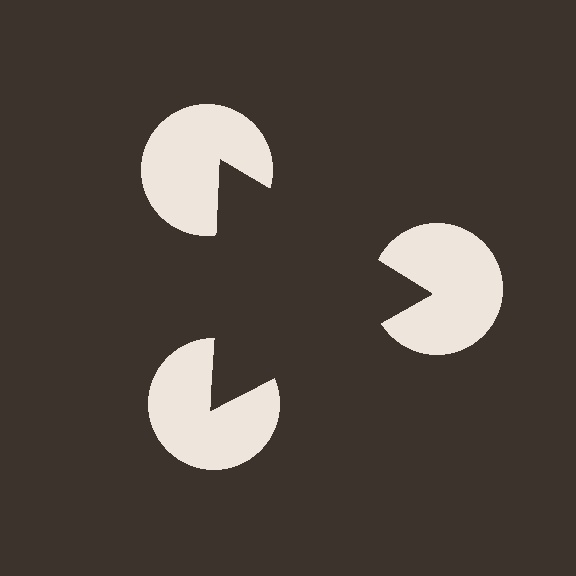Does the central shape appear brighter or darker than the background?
It typically appears slightly darker than the background, even though no actual brightness change is drawn.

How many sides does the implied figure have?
3 sides.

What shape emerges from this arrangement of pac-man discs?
An illusory triangle — its edges are inferred from the aligned wedge cuts in the pac-man discs, not physically drawn.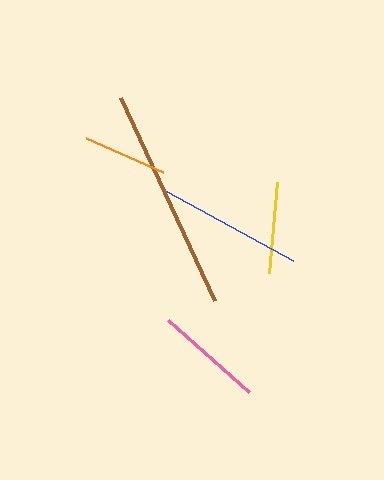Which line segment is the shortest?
The orange line is the shortest at approximately 84 pixels.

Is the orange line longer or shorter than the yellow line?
The yellow line is longer than the orange line.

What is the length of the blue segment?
The blue segment is approximately 144 pixels long.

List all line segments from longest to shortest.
From longest to shortest: brown, blue, pink, yellow, orange.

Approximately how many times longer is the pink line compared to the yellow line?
The pink line is approximately 1.2 times the length of the yellow line.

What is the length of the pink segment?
The pink segment is approximately 108 pixels long.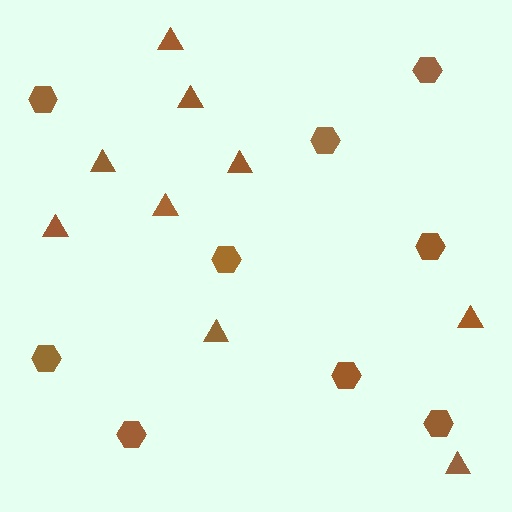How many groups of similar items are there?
There are 2 groups: one group of triangles (9) and one group of hexagons (9).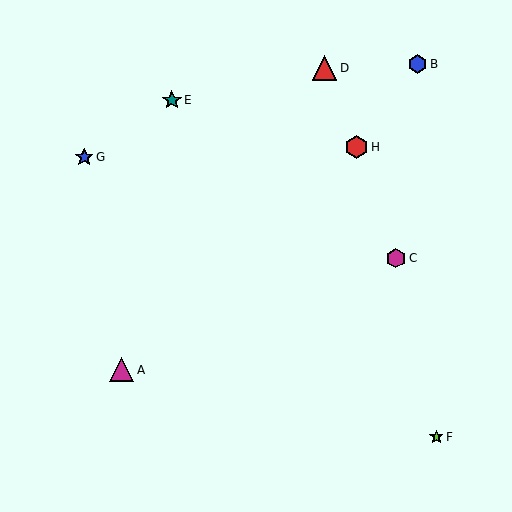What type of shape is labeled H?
Shape H is a red hexagon.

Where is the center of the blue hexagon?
The center of the blue hexagon is at (417, 64).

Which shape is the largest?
The red triangle (labeled D) is the largest.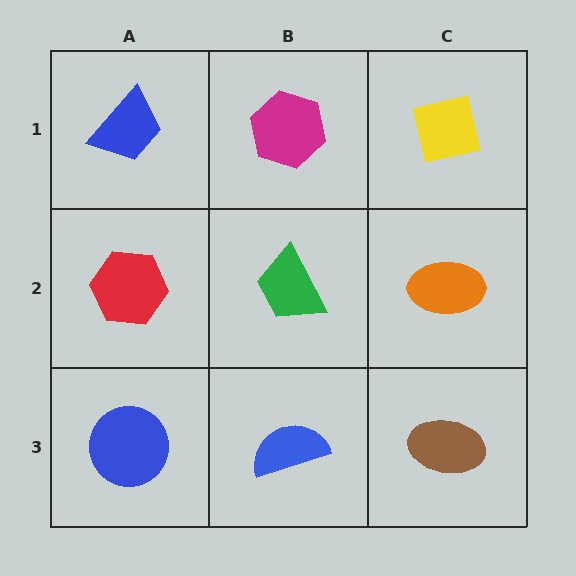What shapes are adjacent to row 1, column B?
A green trapezoid (row 2, column B), a blue trapezoid (row 1, column A), a yellow square (row 1, column C).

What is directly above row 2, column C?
A yellow square.